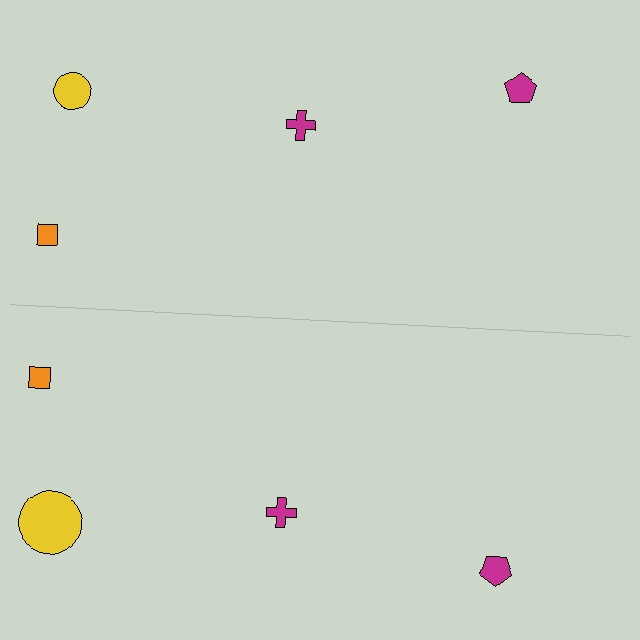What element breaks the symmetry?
The yellow circle on the bottom side has a different size than its mirror counterpart.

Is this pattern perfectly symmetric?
No, the pattern is not perfectly symmetric. The yellow circle on the bottom side has a different size than its mirror counterpart.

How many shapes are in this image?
There are 8 shapes in this image.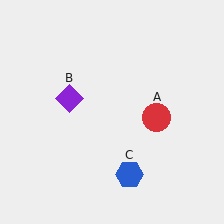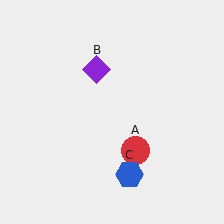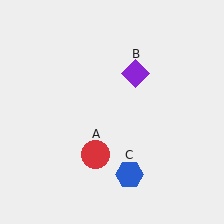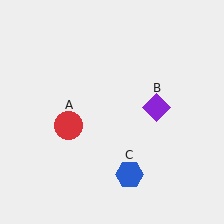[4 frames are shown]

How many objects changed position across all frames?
2 objects changed position: red circle (object A), purple diamond (object B).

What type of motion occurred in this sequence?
The red circle (object A), purple diamond (object B) rotated clockwise around the center of the scene.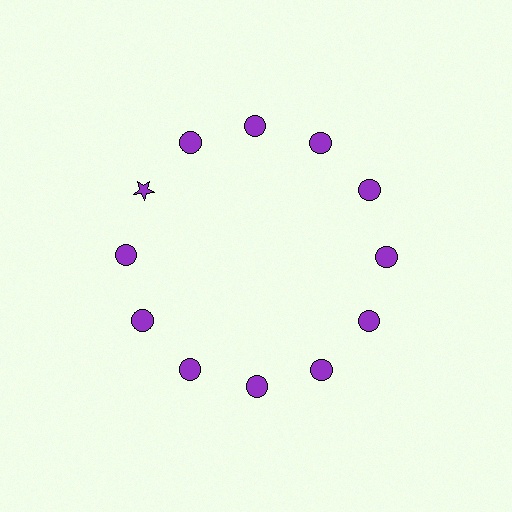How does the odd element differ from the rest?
It has a different shape: star instead of circle.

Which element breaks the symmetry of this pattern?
The purple star at roughly the 10 o'clock position breaks the symmetry. All other shapes are purple circles.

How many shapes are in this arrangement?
There are 12 shapes arranged in a ring pattern.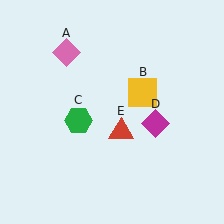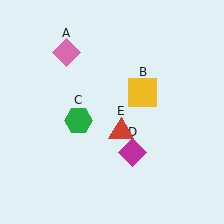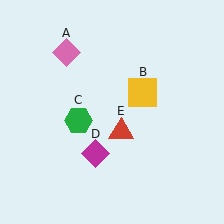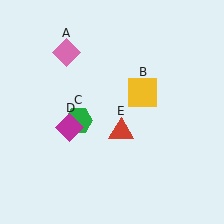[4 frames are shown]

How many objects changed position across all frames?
1 object changed position: magenta diamond (object D).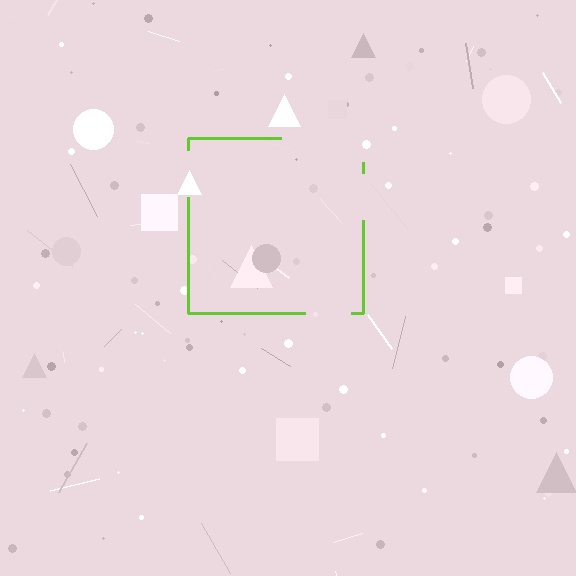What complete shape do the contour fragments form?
The contour fragments form a square.